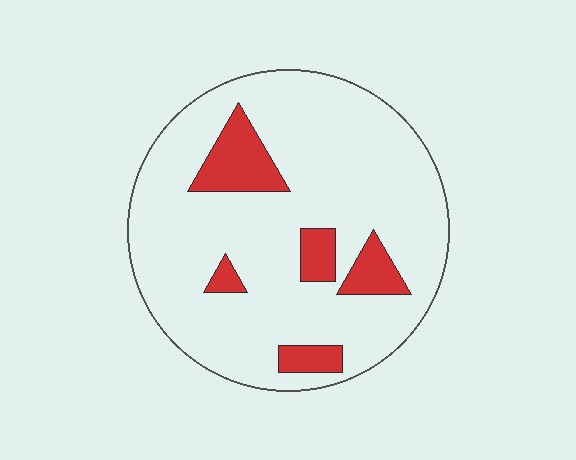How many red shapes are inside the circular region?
5.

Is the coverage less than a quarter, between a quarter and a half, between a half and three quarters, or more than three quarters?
Less than a quarter.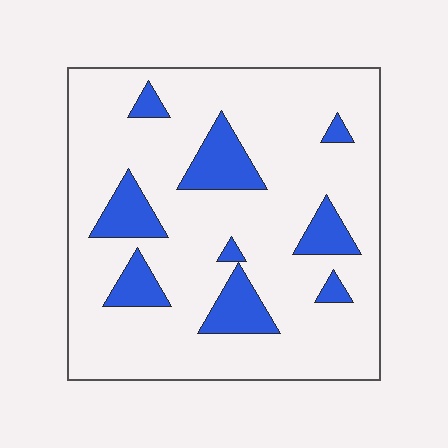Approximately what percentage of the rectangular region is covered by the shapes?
Approximately 15%.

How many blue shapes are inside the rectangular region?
9.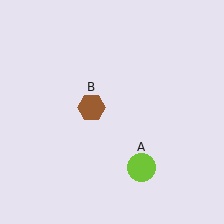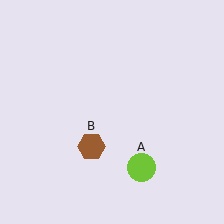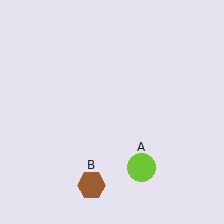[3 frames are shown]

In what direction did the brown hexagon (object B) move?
The brown hexagon (object B) moved down.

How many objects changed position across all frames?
1 object changed position: brown hexagon (object B).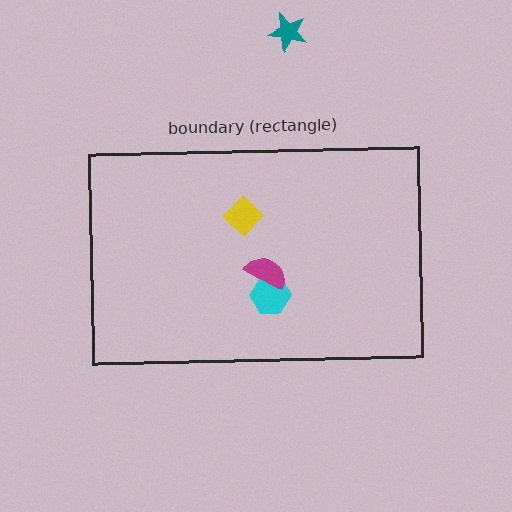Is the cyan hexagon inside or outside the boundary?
Inside.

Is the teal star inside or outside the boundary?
Outside.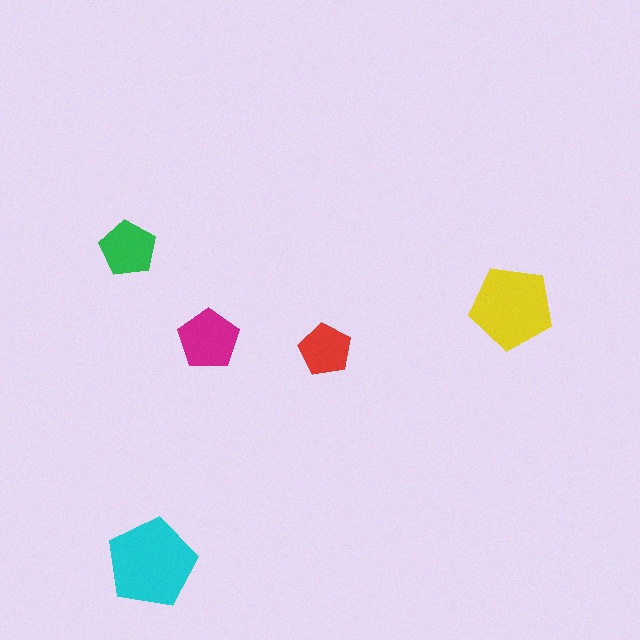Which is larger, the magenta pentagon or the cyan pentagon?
The cyan one.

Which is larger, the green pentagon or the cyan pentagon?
The cyan one.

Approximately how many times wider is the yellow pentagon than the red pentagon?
About 1.5 times wider.